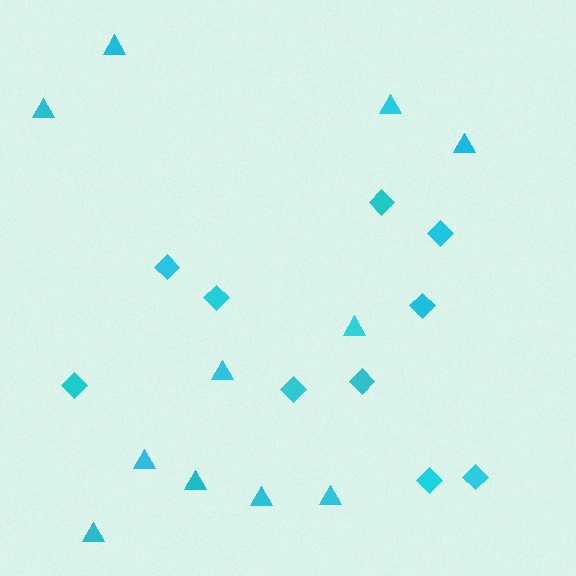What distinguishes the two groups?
There are 2 groups: one group of triangles (11) and one group of diamonds (10).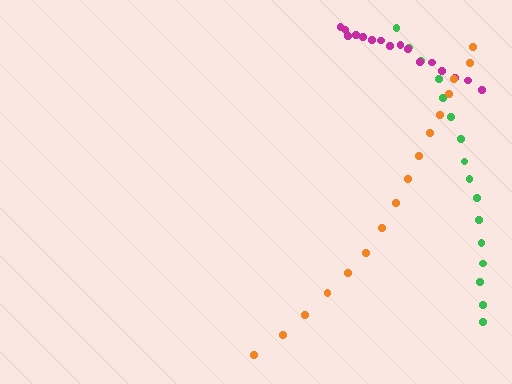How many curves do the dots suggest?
There are 3 distinct paths.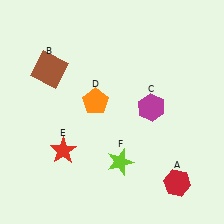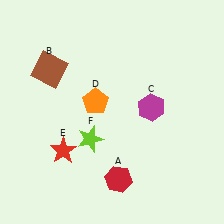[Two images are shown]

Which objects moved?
The objects that moved are: the red hexagon (A), the lime star (F).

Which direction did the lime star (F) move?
The lime star (F) moved left.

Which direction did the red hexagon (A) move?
The red hexagon (A) moved left.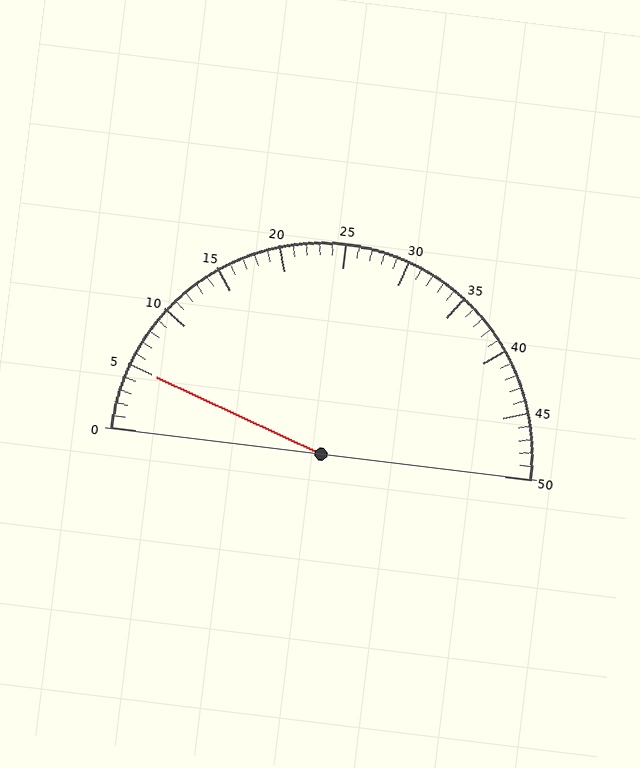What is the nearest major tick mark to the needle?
The nearest major tick mark is 5.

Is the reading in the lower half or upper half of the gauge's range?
The reading is in the lower half of the range (0 to 50).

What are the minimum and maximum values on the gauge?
The gauge ranges from 0 to 50.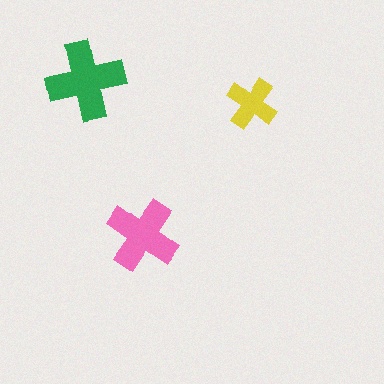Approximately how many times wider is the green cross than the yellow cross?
About 1.5 times wider.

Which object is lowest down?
The pink cross is bottommost.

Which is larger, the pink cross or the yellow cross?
The pink one.